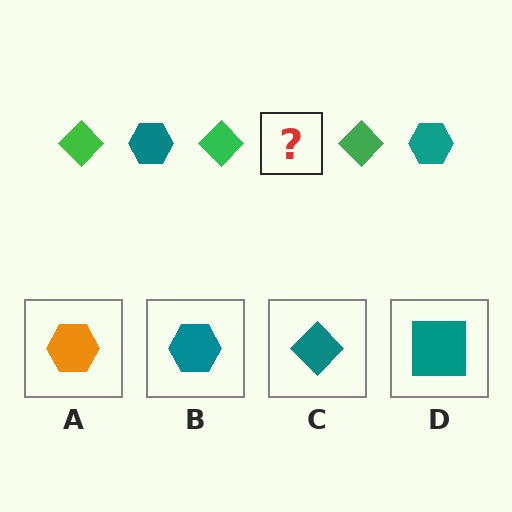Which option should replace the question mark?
Option B.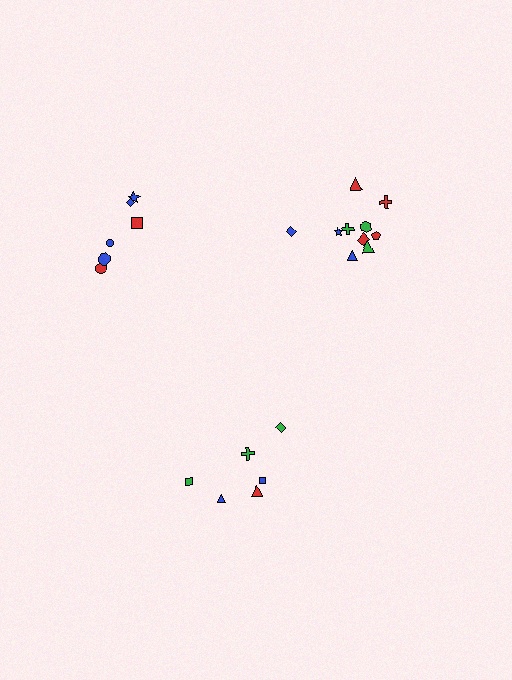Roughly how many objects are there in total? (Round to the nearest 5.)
Roughly 20 objects in total.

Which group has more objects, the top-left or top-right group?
The top-right group.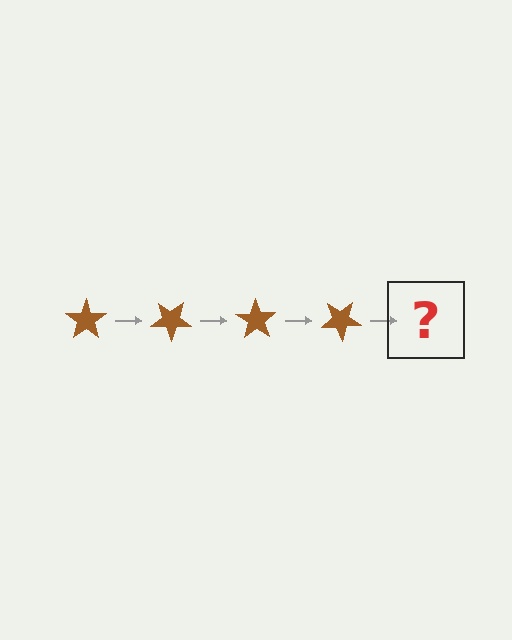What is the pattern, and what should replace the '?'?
The pattern is that the star rotates 35 degrees each step. The '?' should be a brown star rotated 140 degrees.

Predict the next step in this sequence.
The next step is a brown star rotated 140 degrees.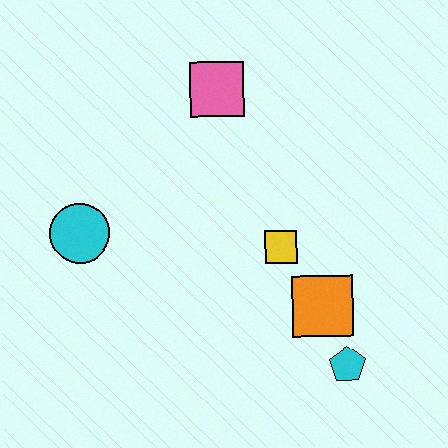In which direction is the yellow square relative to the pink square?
The yellow square is below the pink square.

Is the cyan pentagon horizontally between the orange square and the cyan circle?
No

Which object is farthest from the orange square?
The cyan circle is farthest from the orange square.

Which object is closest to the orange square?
The cyan pentagon is closest to the orange square.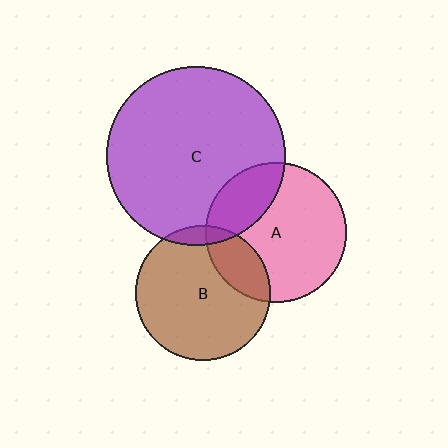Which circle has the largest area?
Circle C (purple).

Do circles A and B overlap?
Yes.